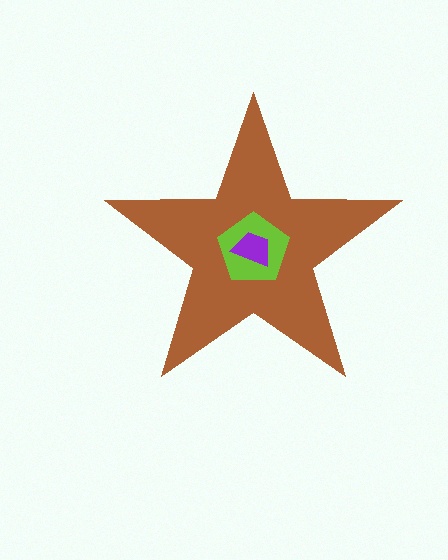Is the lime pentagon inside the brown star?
Yes.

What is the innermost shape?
The purple trapezoid.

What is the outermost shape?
The brown star.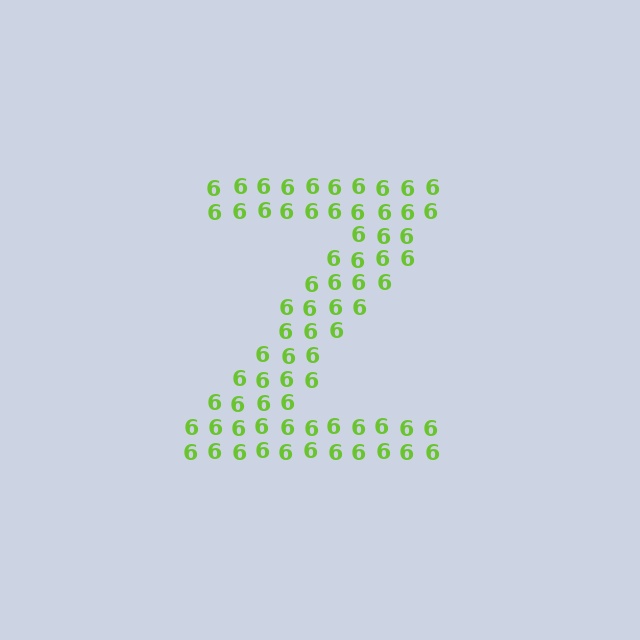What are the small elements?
The small elements are digit 6's.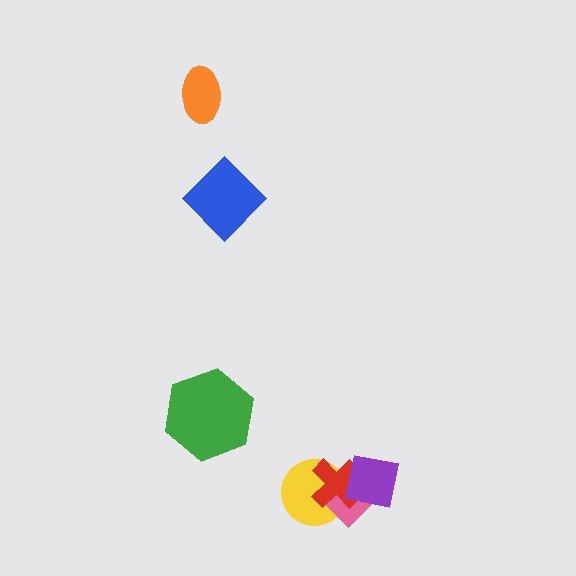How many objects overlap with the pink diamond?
3 objects overlap with the pink diamond.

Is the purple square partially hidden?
No, no other shape covers it.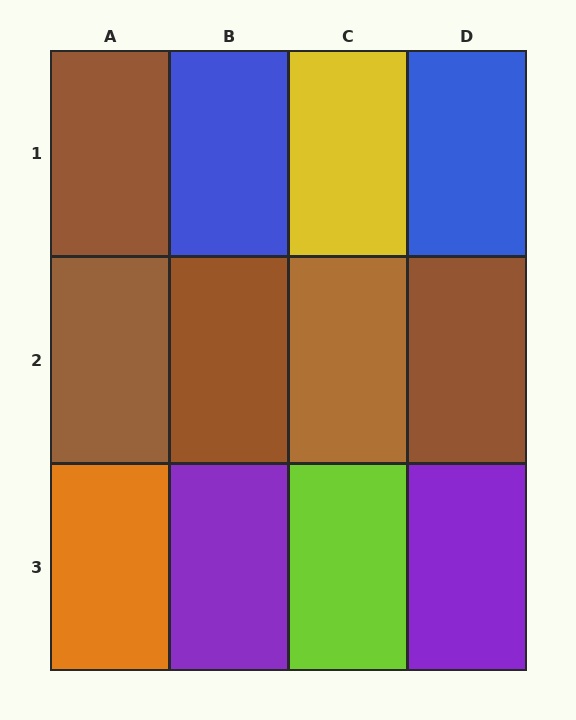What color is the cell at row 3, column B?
Purple.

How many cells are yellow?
1 cell is yellow.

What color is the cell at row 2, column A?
Brown.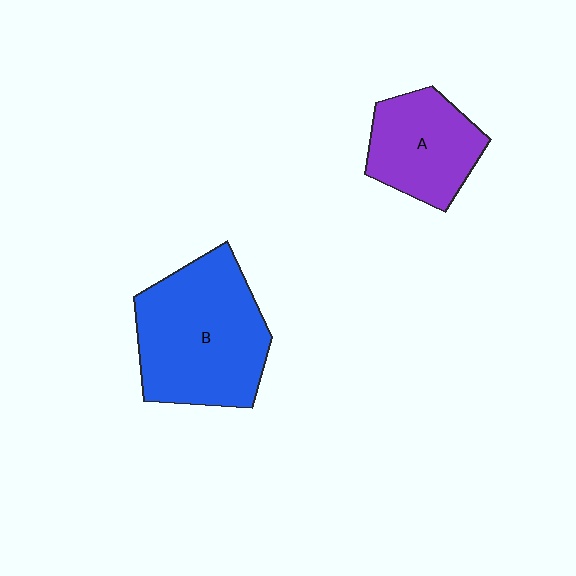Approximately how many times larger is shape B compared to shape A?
Approximately 1.6 times.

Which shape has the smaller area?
Shape A (purple).